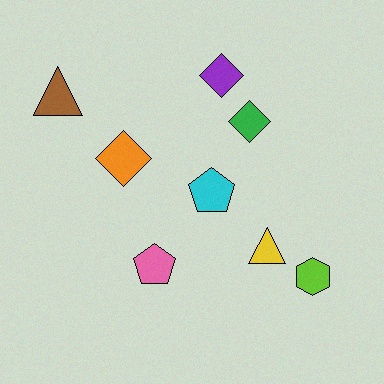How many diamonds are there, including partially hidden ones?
There are 3 diamonds.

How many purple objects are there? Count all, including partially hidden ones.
There is 1 purple object.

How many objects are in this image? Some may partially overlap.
There are 8 objects.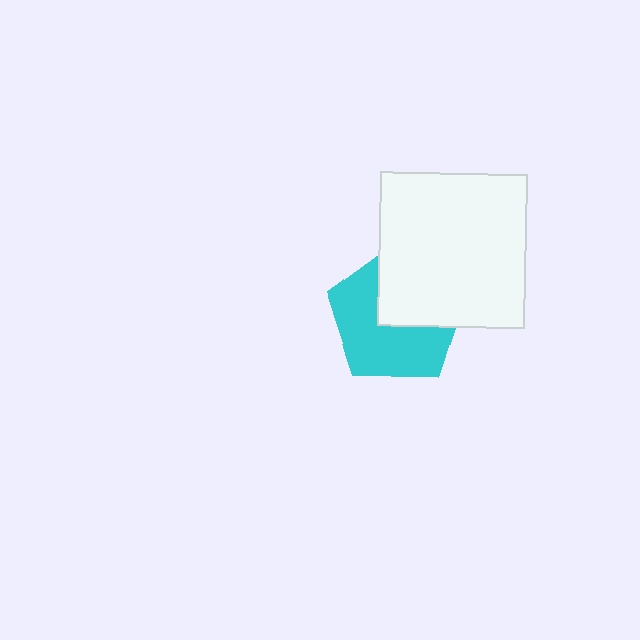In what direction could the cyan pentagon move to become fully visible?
The cyan pentagon could move toward the lower-left. That would shift it out from behind the white rectangle entirely.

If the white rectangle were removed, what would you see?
You would see the complete cyan pentagon.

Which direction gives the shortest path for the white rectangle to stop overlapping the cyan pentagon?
Moving toward the upper-right gives the shortest separation.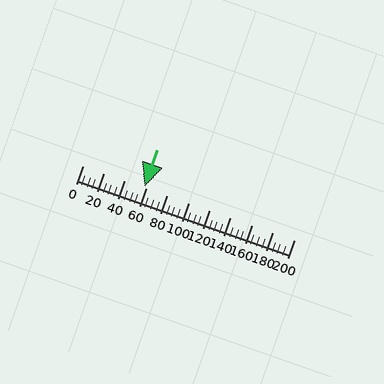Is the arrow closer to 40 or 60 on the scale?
The arrow is closer to 60.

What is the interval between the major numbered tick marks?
The major tick marks are spaced 20 units apart.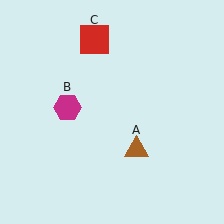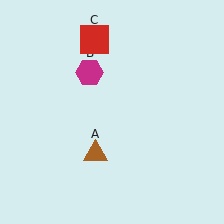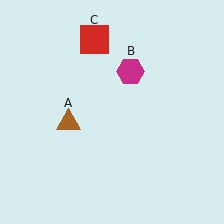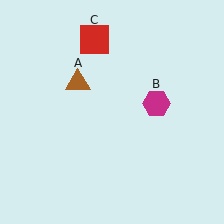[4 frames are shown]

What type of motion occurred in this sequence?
The brown triangle (object A), magenta hexagon (object B) rotated clockwise around the center of the scene.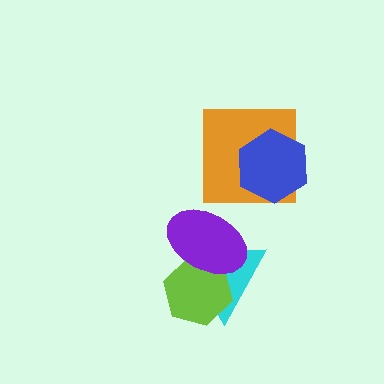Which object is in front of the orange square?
The blue hexagon is in front of the orange square.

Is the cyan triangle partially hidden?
Yes, it is partially covered by another shape.